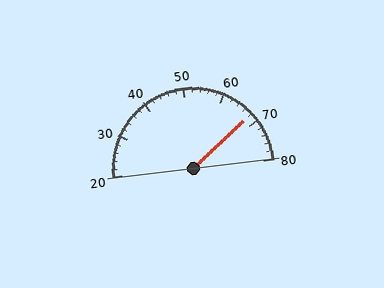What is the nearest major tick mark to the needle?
The nearest major tick mark is 70.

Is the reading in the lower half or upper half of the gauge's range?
The reading is in the upper half of the range (20 to 80).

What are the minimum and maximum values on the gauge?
The gauge ranges from 20 to 80.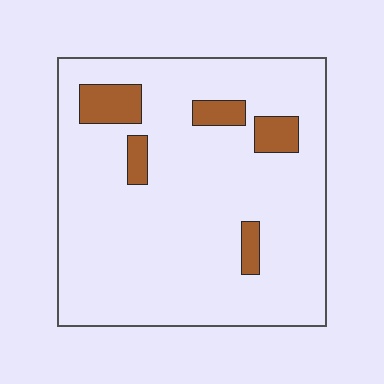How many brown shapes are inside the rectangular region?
5.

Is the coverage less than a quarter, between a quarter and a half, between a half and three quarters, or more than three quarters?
Less than a quarter.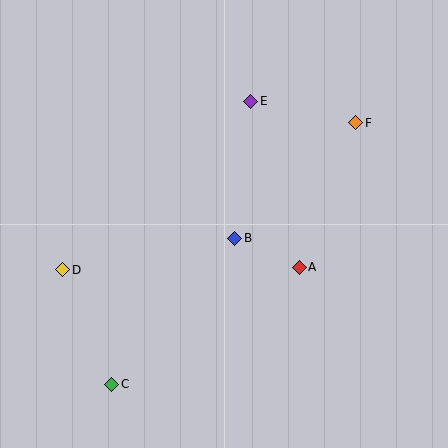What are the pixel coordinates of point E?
Point E is at (251, 101).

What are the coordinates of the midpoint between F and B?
The midpoint between F and B is at (295, 181).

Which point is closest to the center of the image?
Point B at (235, 238) is closest to the center.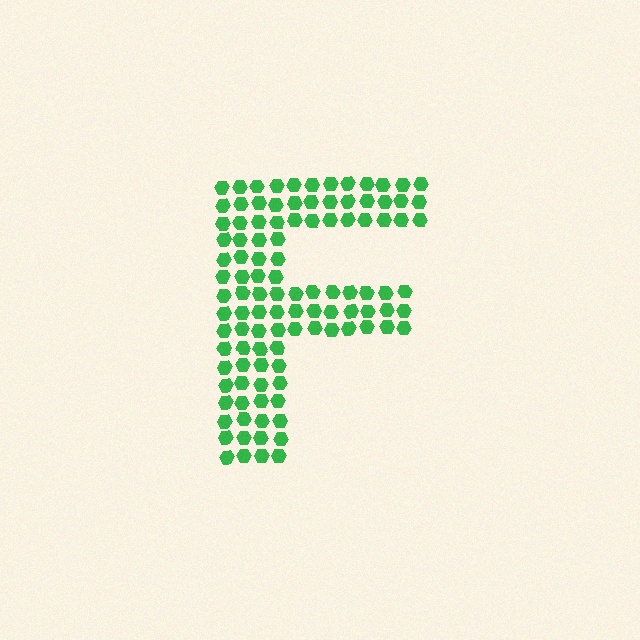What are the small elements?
The small elements are hexagons.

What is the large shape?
The large shape is the letter F.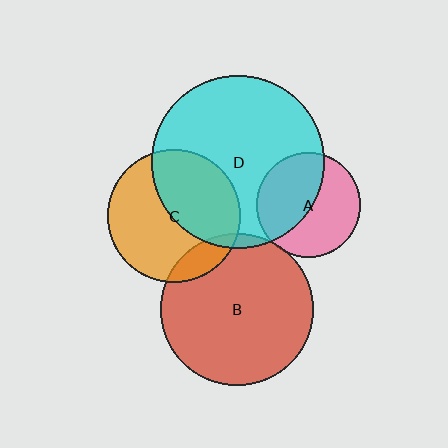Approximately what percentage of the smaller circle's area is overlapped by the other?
Approximately 45%.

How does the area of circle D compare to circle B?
Approximately 1.3 times.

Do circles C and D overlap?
Yes.